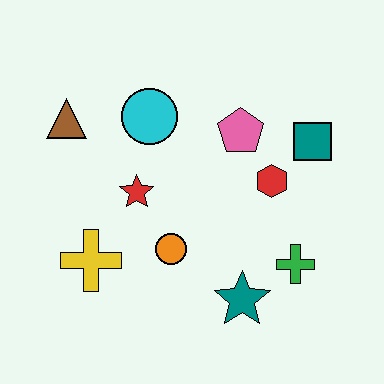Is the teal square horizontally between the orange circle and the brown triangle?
No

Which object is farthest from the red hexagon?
The brown triangle is farthest from the red hexagon.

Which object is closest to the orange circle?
The red star is closest to the orange circle.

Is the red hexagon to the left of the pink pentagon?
No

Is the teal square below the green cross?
No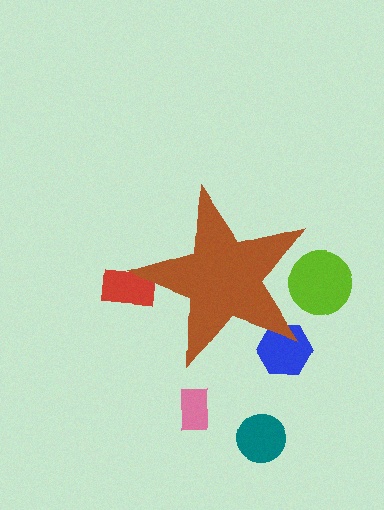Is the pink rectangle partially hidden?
No, the pink rectangle is fully visible.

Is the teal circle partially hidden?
No, the teal circle is fully visible.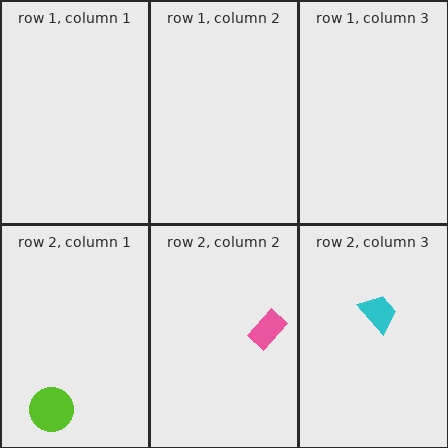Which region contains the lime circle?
The row 2, column 1 region.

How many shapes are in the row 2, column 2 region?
1.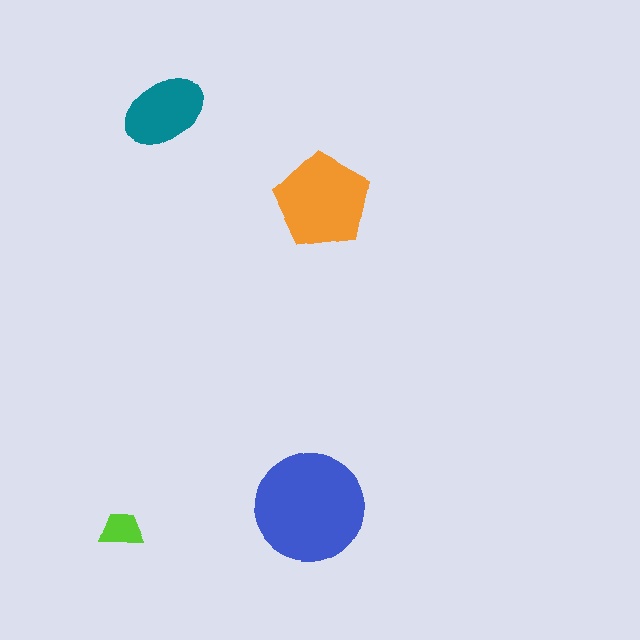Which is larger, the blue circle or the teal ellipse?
The blue circle.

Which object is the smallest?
The lime trapezoid.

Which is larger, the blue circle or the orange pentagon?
The blue circle.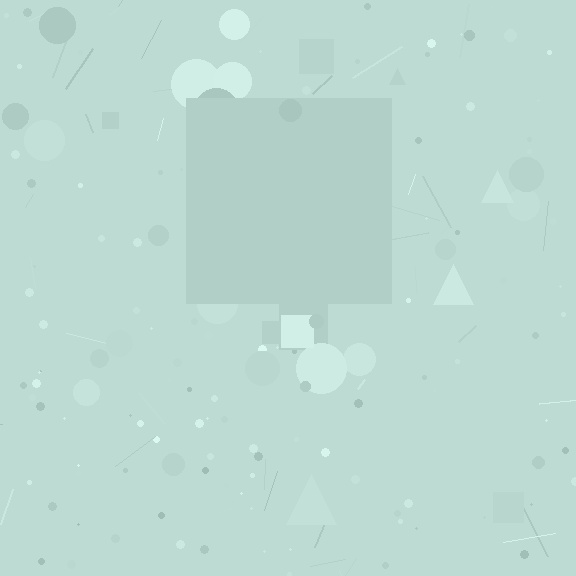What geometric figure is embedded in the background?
A square is embedded in the background.